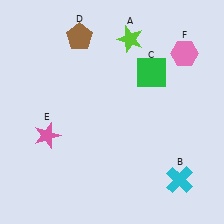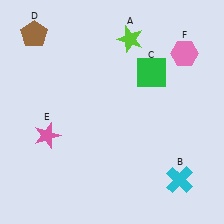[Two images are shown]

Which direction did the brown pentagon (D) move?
The brown pentagon (D) moved left.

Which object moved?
The brown pentagon (D) moved left.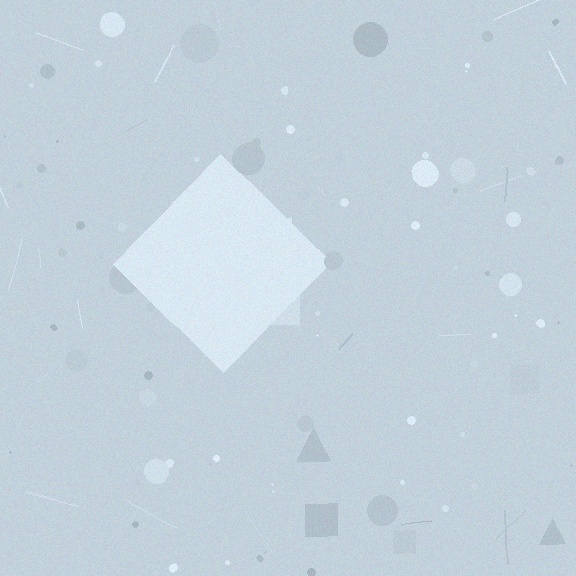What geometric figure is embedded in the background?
A diamond is embedded in the background.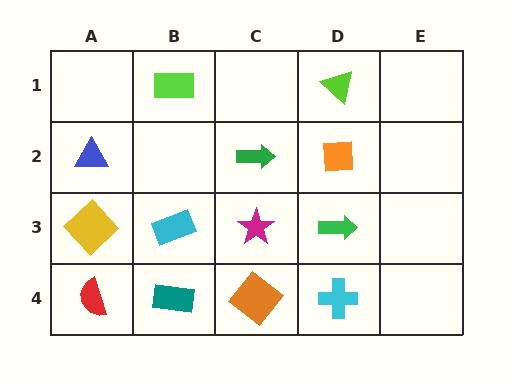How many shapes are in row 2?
3 shapes.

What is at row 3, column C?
A magenta star.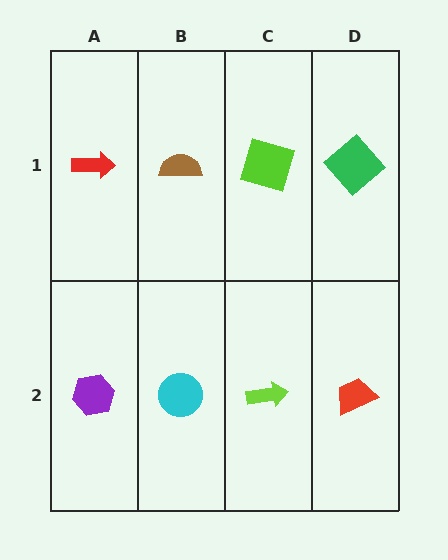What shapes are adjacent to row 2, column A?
A red arrow (row 1, column A), a cyan circle (row 2, column B).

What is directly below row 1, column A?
A purple hexagon.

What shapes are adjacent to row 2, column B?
A brown semicircle (row 1, column B), a purple hexagon (row 2, column A), a lime arrow (row 2, column C).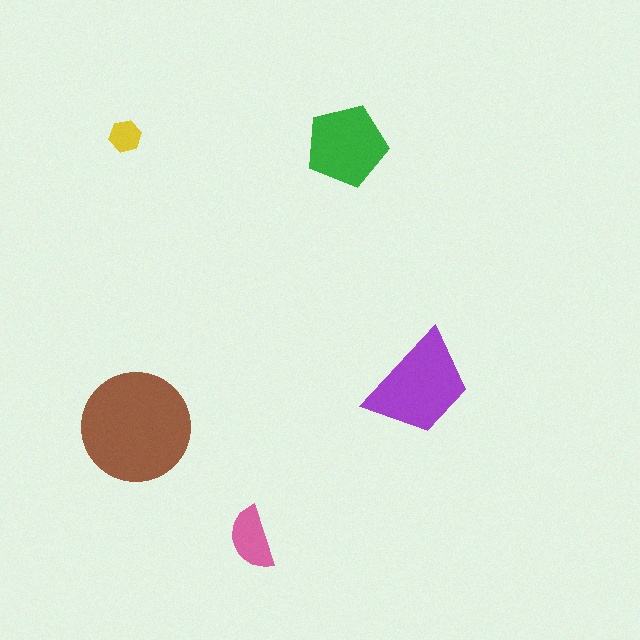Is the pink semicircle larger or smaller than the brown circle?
Smaller.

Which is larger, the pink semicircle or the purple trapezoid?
The purple trapezoid.